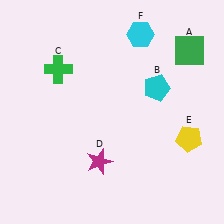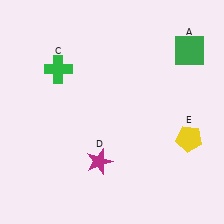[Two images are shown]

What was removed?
The cyan pentagon (B), the cyan hexagon (F) were removed in Image 2.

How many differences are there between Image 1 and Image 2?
There are 2 differences between the two images.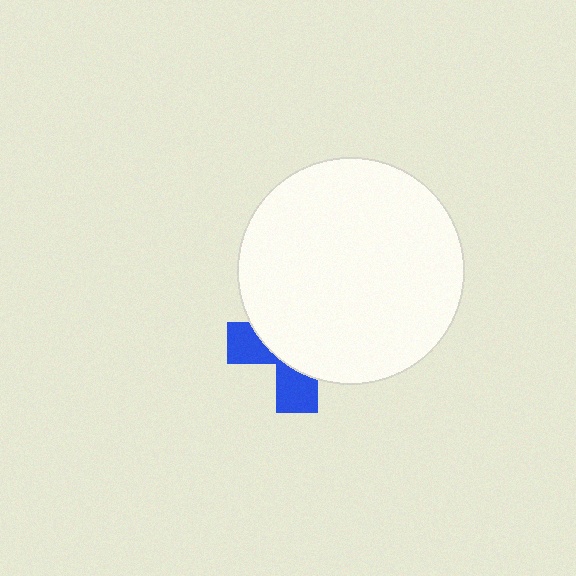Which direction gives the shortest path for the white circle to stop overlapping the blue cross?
Moving up gives the shortest separation.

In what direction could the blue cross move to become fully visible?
The blue cross could move down. That would shift it out from behind the white circle entirely.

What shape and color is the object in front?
The object in front is a white circle.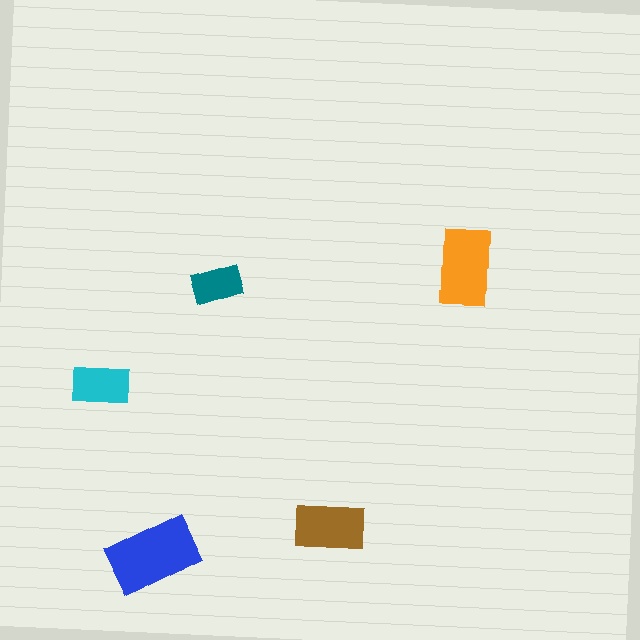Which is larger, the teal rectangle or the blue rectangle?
The blue one.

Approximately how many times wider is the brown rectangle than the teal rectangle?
About 1.5 times wider.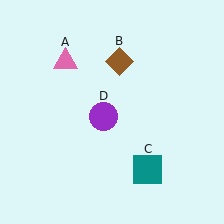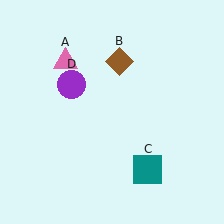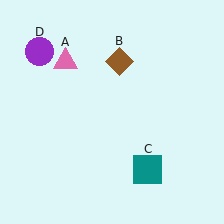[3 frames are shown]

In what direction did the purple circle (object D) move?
The purple circle (object D) moved up and to the left.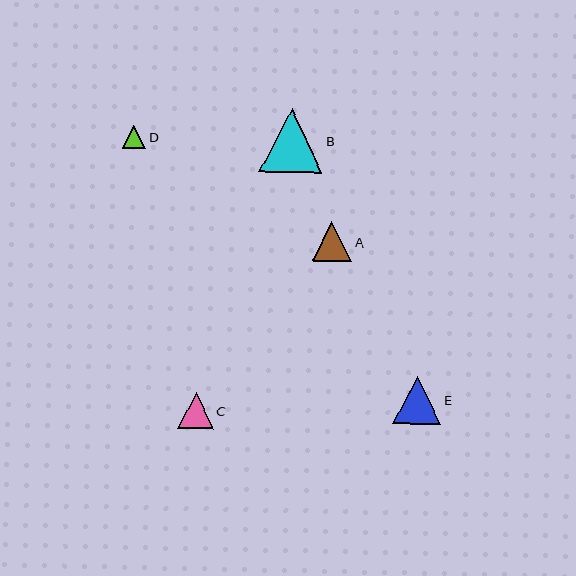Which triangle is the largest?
Triangle B is the largest with a size of approximately 64 pixels.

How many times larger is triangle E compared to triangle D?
Triangle E is approximately 2.0 times the size of triangle D.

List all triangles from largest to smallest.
From largest to smallest: B, E, A, C, D.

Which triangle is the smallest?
Triangle D is the smallest with a size of approximately 24 pixels.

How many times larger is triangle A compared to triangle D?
Triangle A is approximately 1.7 times the size of triangle D.